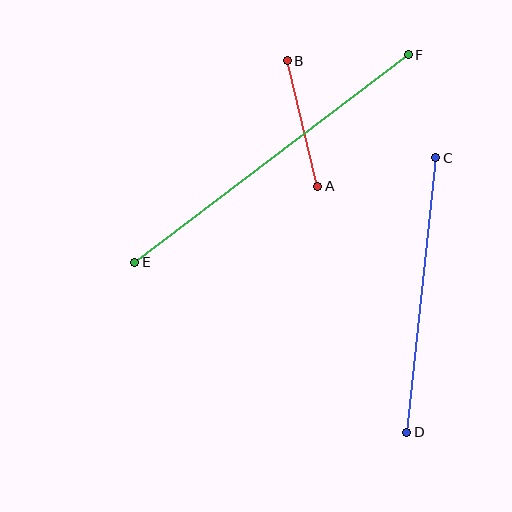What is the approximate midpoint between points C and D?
The midpoint is at approximately (421, 295) pixels.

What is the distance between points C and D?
The distance is approximately 276 pixels.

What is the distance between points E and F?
The distance is approximately 343 pixels.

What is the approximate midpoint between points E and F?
The midpoint is at approximately (272, 158) pixels.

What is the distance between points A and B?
The distance is approximately 129 pixels.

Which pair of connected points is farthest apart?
Points E and F are farthest apart.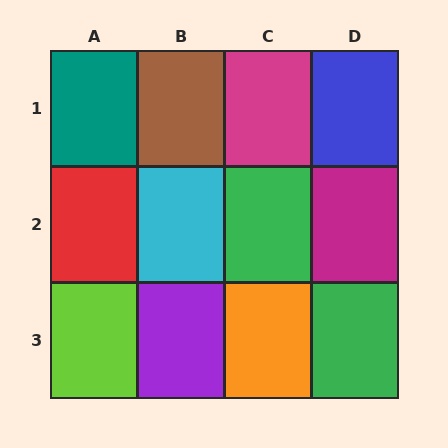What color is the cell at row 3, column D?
Green.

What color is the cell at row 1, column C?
Magenta.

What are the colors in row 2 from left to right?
Red, cyan, green, magenta.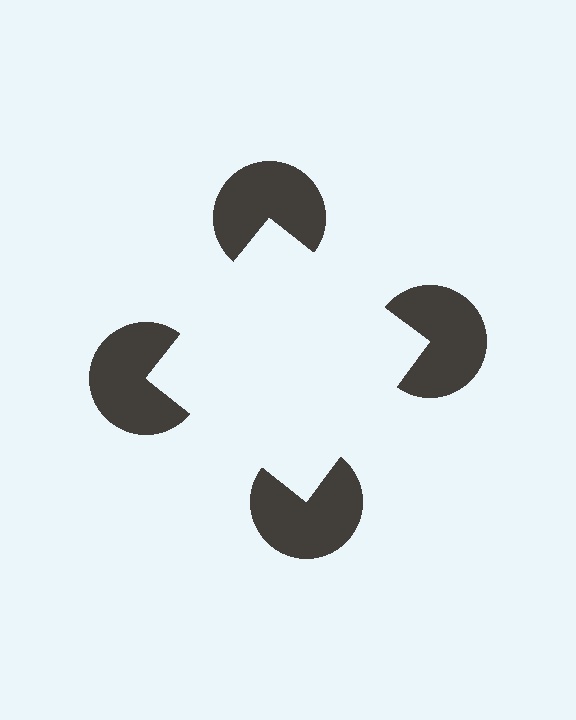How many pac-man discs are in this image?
There are 4 — one at each vertex of the illusory square.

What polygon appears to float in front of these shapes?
An illusory square — its edges are inferred from the aligned wedge cuts in the pac-man discs, not physically drawn.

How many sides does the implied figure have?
4 sides.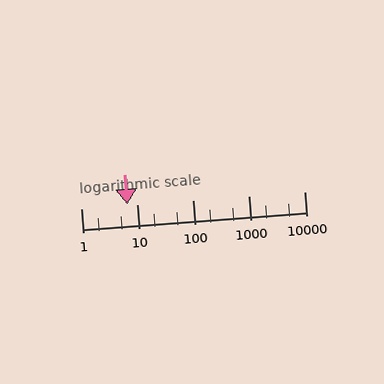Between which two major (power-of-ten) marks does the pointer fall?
The pointer is between 1 and 10.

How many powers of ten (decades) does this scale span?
The scale spans 4 decades, from 1 to 10000.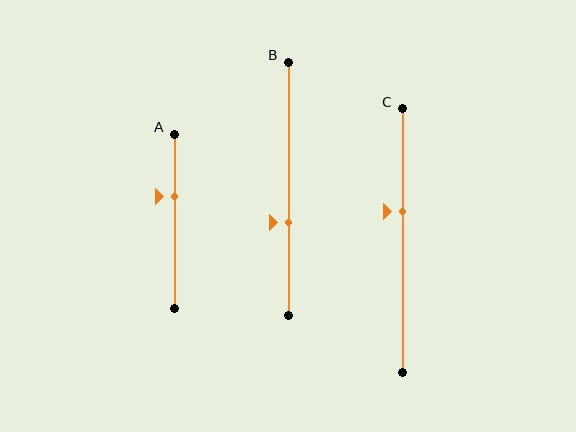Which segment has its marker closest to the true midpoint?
Segment C has its marker closest to the true midpoint.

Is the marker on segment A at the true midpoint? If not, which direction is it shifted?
No, the marker on segment A is shifted upward by about 14% of the segment length.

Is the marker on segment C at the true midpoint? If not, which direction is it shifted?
No, the marker on segment C is shifted upward by about 11% of the segment length.